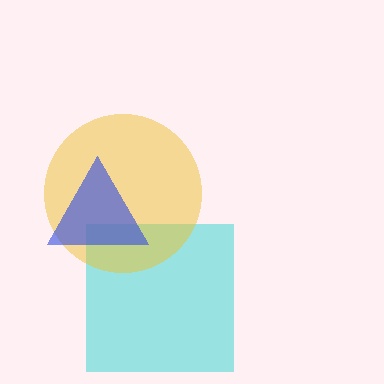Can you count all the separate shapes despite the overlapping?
Yes, there are 3 separate shapes.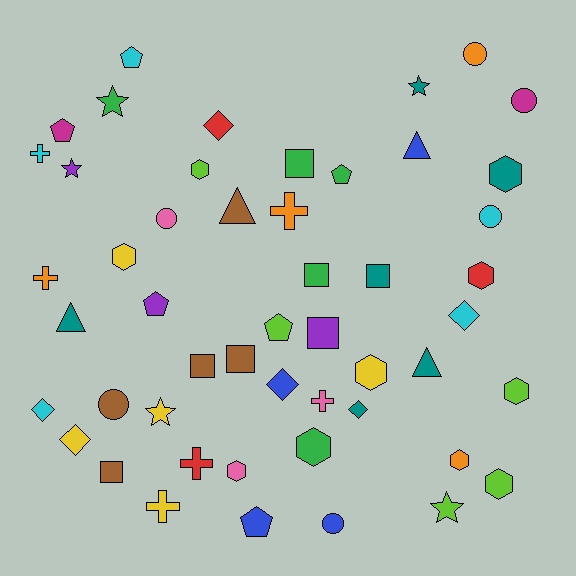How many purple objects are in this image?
There are 3 purple objects.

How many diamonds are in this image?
There are 6 diamonds.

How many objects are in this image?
There are 50 objects.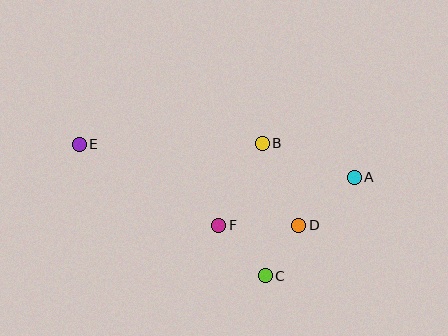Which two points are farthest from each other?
Points A and E are farthest from each other.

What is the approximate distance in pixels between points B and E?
The distance between B and E is approximately 183 pixels.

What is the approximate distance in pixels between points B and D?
The distance between B and D is approximately 90 pixels.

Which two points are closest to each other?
Points C and D are closest to each other.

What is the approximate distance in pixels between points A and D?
The distance between A and D is approximately 74 pixels.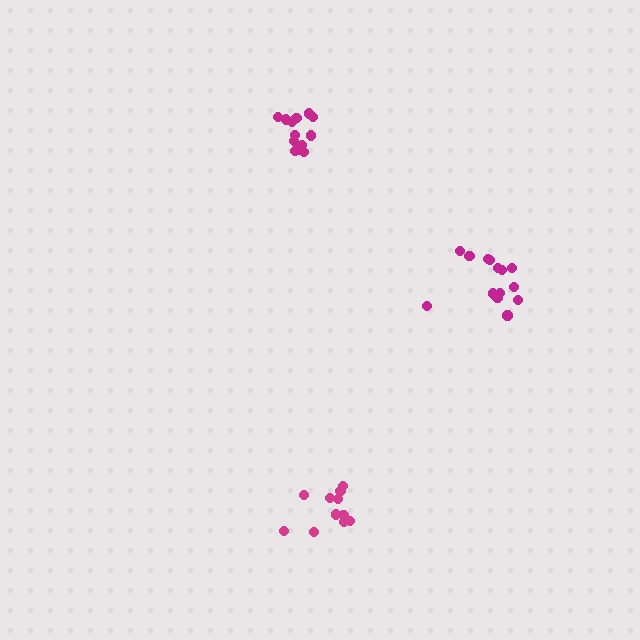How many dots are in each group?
Group 1: 11 dots, Group 2: 14 dots, Group 3: 13 dots (38 total).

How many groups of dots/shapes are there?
There are 3 groups.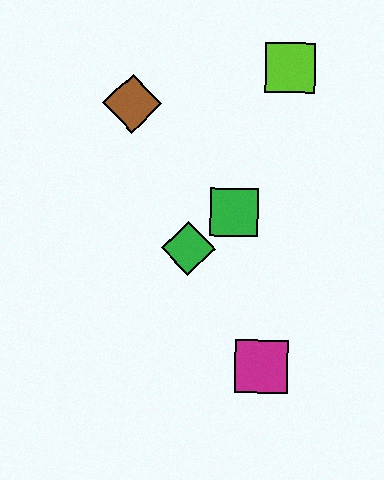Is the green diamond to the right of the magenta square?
No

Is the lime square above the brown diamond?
Yes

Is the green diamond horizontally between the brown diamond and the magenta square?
Yes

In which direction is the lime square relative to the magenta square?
The lime square is above the magenta square.